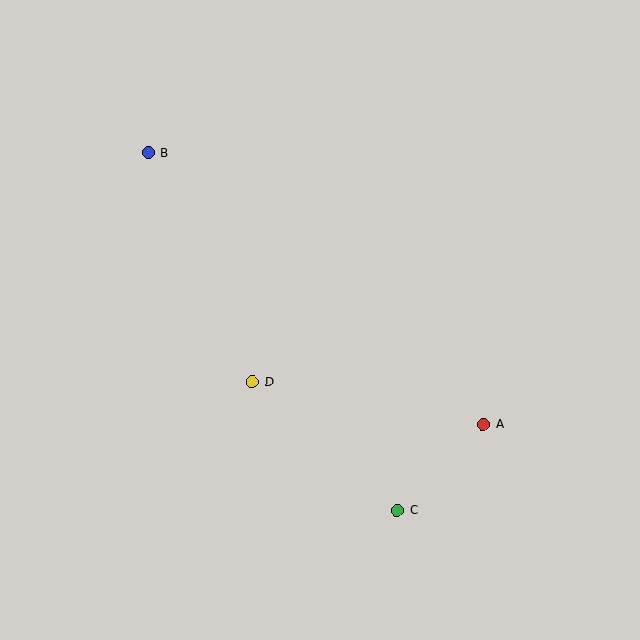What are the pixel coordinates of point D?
Point D is at (252, 382).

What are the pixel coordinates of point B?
Point B is at (148, 153).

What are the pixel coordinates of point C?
Point C is at (397, 510).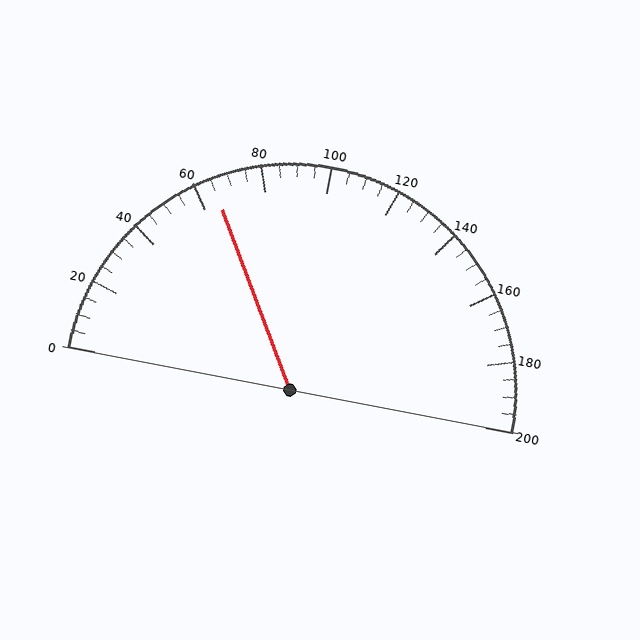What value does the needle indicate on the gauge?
The needle indicates approximately 65.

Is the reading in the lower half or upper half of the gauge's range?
The reading is in the lower half of the range (0 to 200).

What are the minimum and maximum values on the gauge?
The gauge ranges from 0 to 200.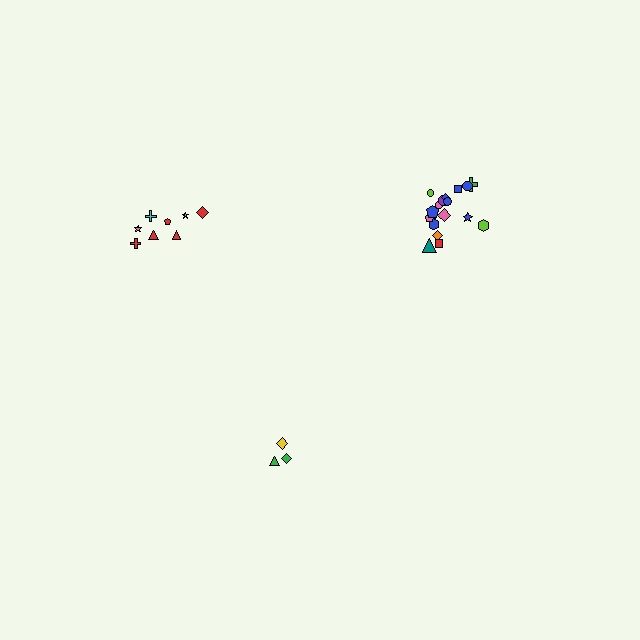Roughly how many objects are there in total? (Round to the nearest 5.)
Roughly 30 objects in total.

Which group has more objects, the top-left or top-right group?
The top-right group.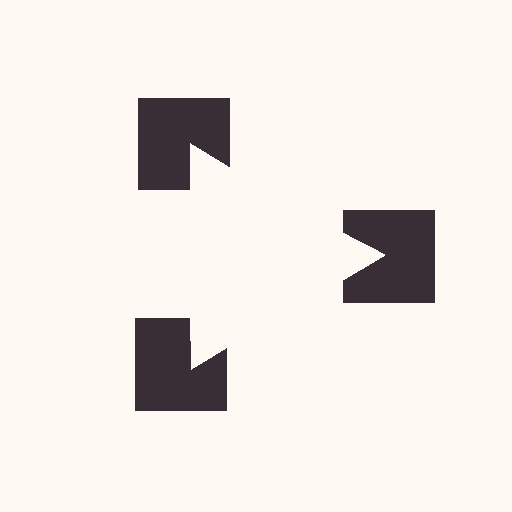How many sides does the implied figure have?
3 sides.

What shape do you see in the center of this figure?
An illusory triangle — its edges are inferred from the aligned wedge cuts in the notched squares, not physically drawn.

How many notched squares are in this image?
There are 3 — one at each vertex of the illusory triangle.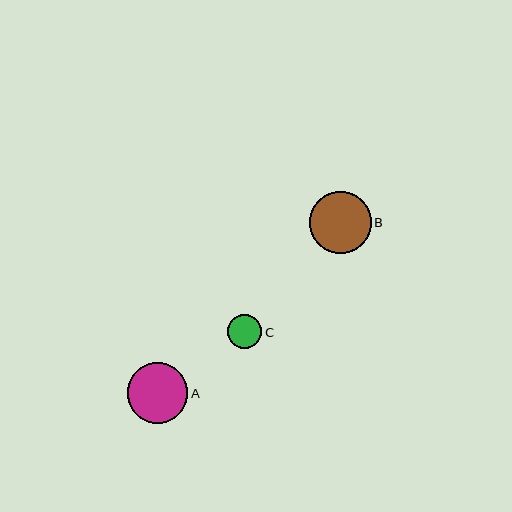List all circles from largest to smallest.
From largest to smallest: B, A, C.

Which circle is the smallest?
Circle C is the smallest with a size of approximately 34 pixels.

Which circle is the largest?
Circle B is the largest with a size of approximately 62 pixels.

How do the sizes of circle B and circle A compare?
Circle B and circle A are approximately the same size.